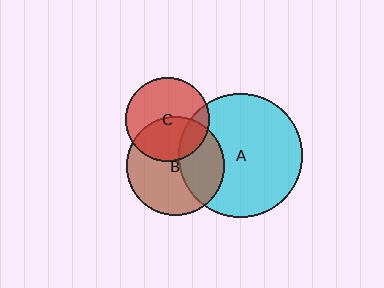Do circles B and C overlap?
Yes.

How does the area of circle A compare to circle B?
Approximately 1.6 times.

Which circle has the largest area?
Circle A (cyan).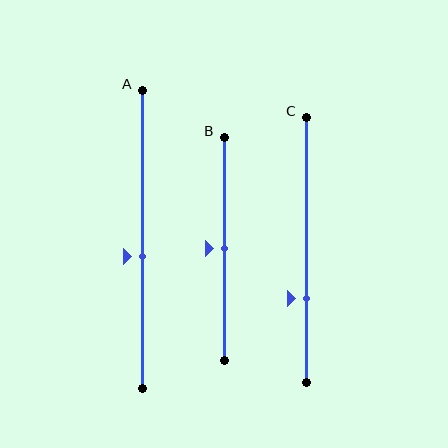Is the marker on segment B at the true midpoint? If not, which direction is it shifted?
Yes, the marker on segment B is at the true midpoint.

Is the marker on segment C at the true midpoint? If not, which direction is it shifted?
No, the marker on segment C is shifted downward by about 18% of the segment length.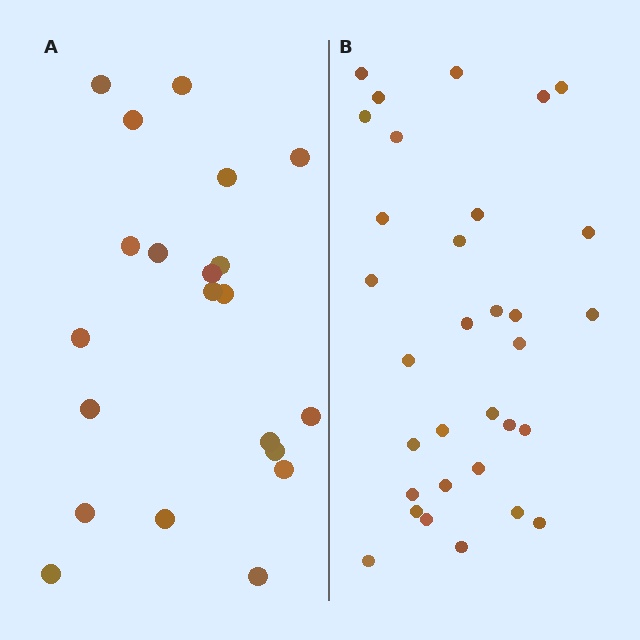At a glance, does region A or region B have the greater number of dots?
Region B (the right region) has more dots.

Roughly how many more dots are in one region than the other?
Region B has roughly 12 or so more dots than region A.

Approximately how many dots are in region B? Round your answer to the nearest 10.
About 30 dots. (The exact count is 32, which rounds to 30.)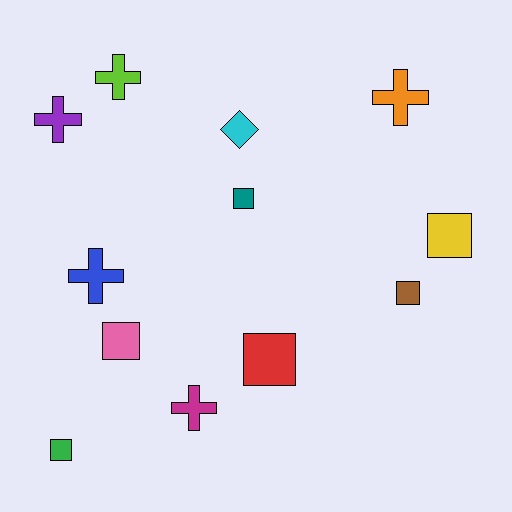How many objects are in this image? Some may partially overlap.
There are 12 objects.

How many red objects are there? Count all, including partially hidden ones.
There is 1 red object.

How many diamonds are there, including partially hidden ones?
There is 1 diamond.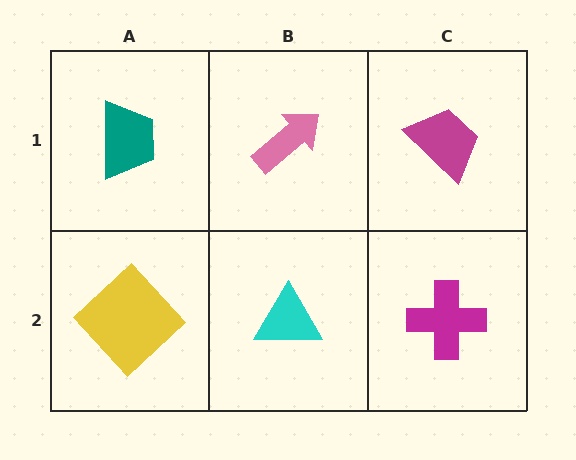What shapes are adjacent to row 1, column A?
A yellow diamond (row 2, column A), a pink arrow (row 1, column B).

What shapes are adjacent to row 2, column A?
A teal trapezoid (row 1, column A), a cyan triangle (row 2, column B).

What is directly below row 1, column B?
A cyan triangle.